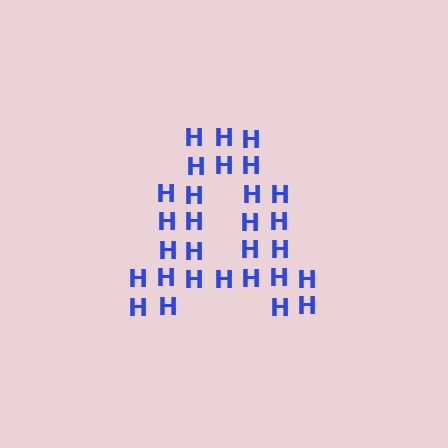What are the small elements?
The small elements are letter H's.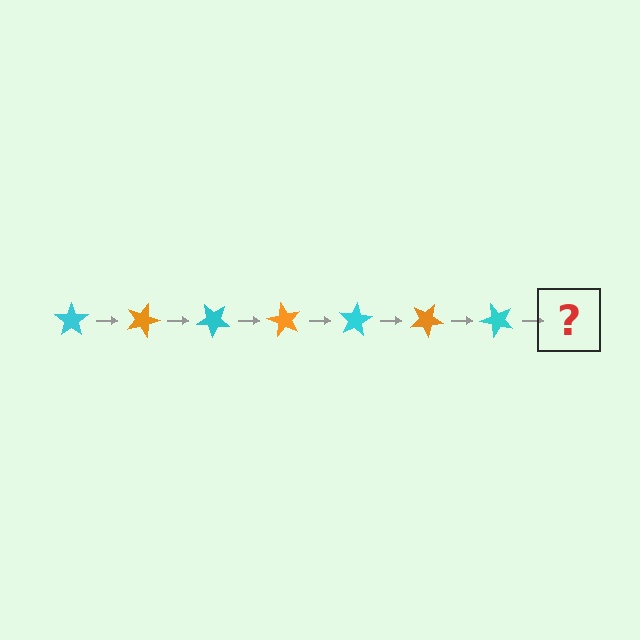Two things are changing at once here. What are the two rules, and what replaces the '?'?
The two rules are that it rotates 20 degrees each step and the color cycles through cyan and orange. The '?' should be an orange star, rotated 140 degrees from the start.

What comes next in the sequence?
The next element should be an orange star, rotated 140 degrees from the start.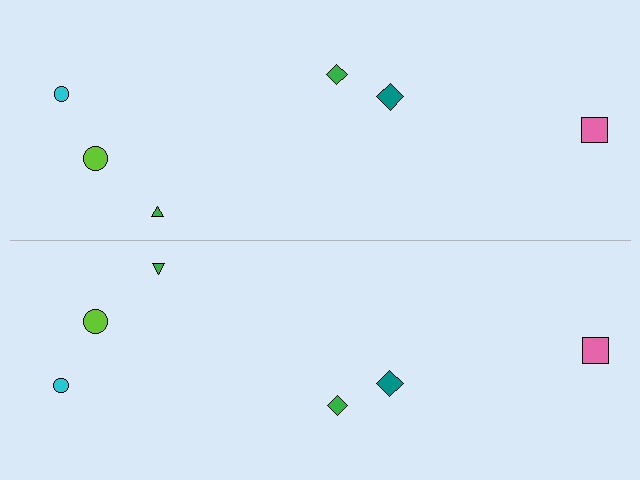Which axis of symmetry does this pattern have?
The pattern has a horizontal axis of symmetry running through the center of the image.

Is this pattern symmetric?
Yes, this pattern has bilateral (reflection) symmetry.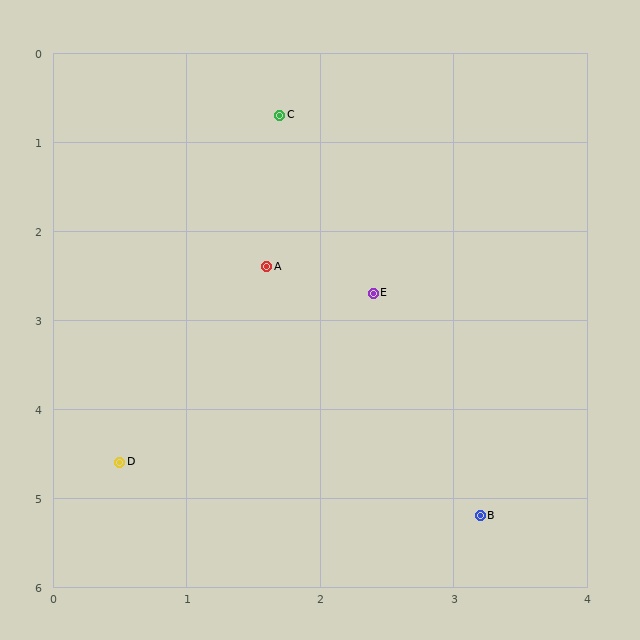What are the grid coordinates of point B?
Point B is at approximately (3.2, 5.2).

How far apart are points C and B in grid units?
Points C and B are about 4.7 grid units apart.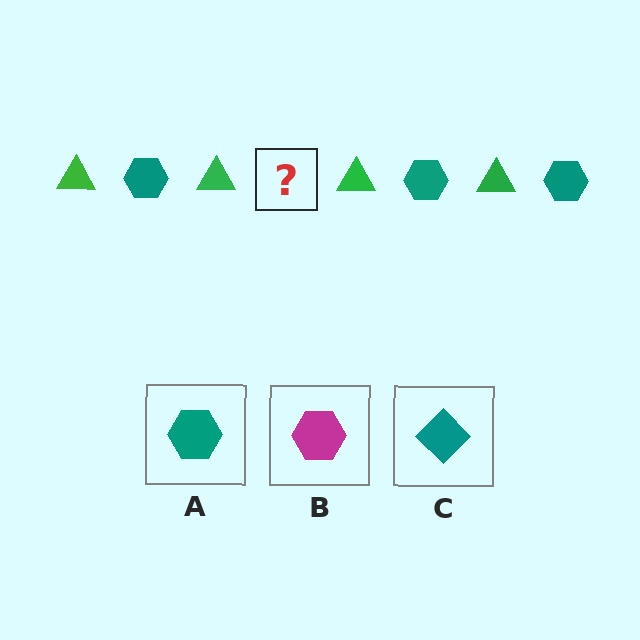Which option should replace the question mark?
Option A.